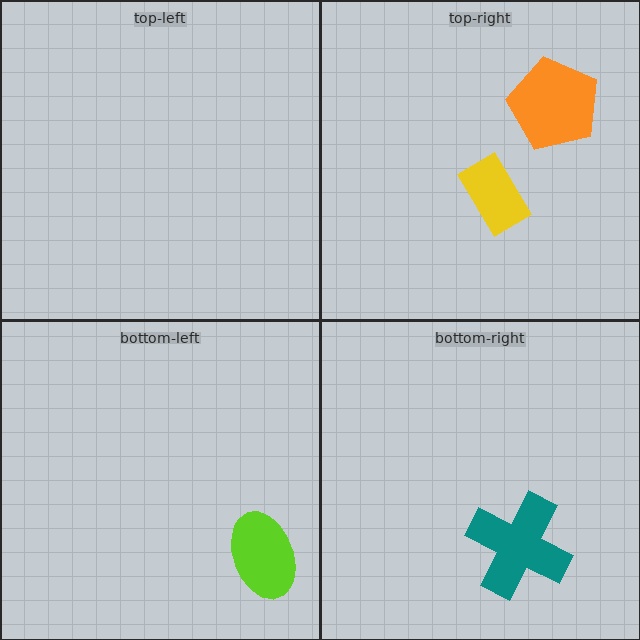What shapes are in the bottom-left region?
The lime ellipse.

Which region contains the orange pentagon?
The top-right region.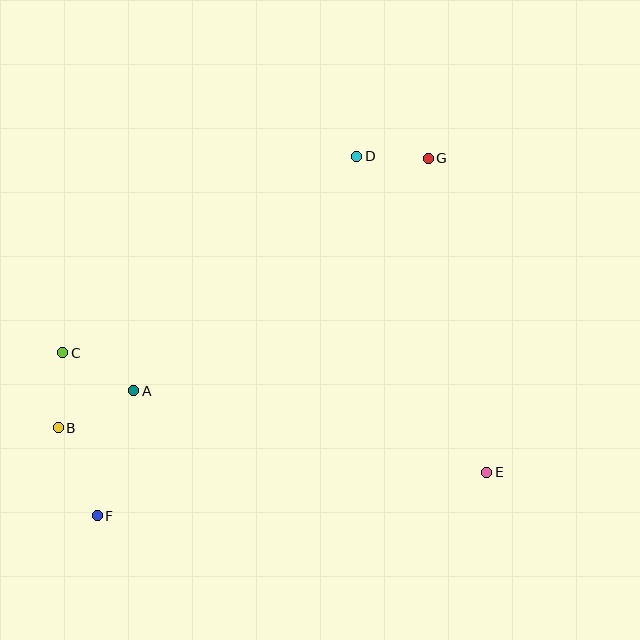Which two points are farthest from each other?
Points F and G are farthest from each other.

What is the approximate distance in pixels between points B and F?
The distance between B and F is approximately 96 pixels.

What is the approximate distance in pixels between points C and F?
The distance between C and F is approximately 167 pixels.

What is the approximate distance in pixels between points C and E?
The distance between C and E is approximately 440 pixels.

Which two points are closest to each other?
Points D and G are closest to each other.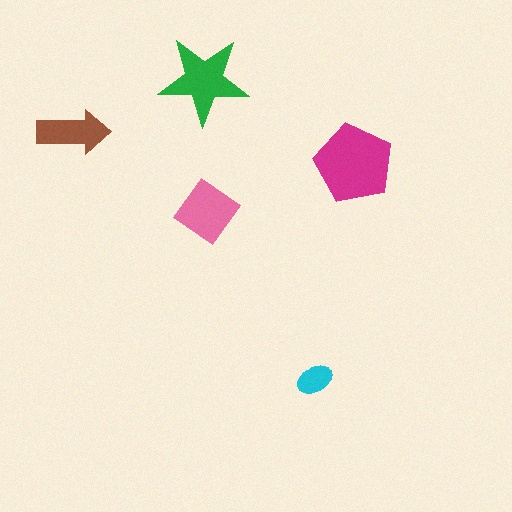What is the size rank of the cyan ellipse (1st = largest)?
5th.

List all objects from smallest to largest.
The cyan ellipse, the brown arrow, the pink diamond, the green star, the magenta pentagon.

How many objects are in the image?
There are 5 objects in the image.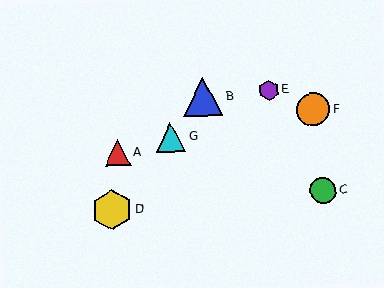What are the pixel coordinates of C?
Object C is at (323, 190).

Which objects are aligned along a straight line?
Objects B, D, G are aligned along a straight line.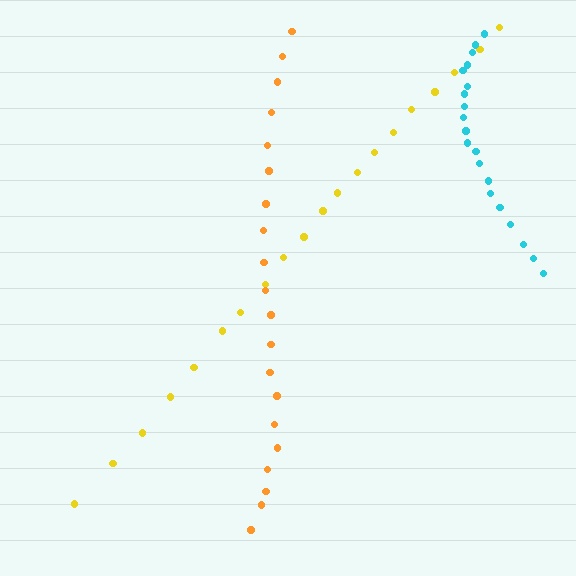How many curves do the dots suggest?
There are 3 distinct paths.